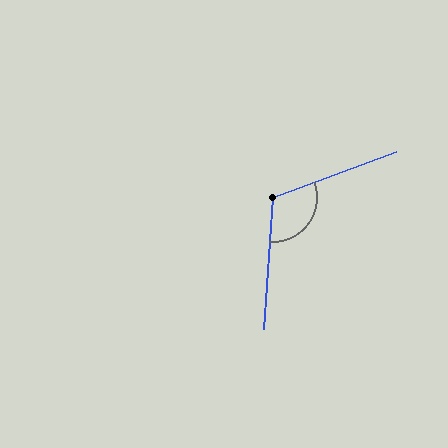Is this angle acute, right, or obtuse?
It is obtuse.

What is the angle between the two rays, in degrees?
Approximately 114 degrees.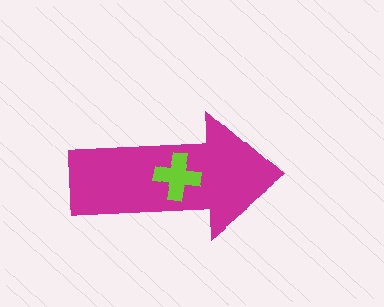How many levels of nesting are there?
2.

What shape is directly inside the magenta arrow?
The lime cross.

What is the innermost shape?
The lime cross.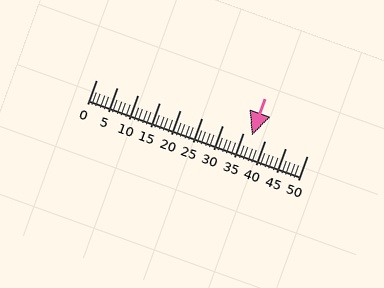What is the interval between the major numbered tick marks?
The major tick marks are spaced 5 units apart.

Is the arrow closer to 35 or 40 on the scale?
The arrow is closer to 35.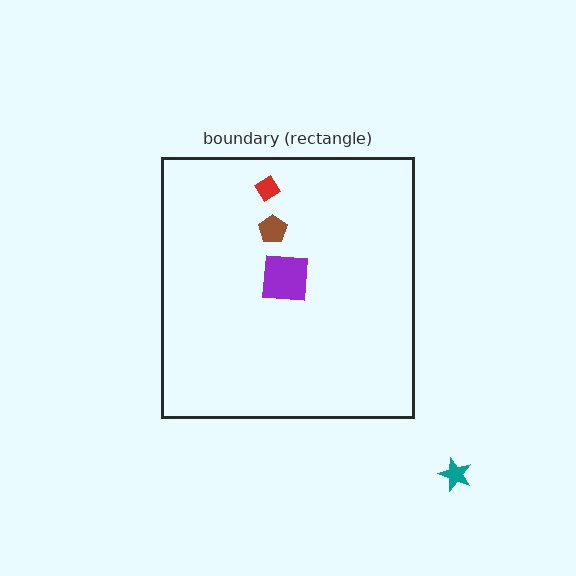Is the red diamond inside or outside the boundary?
Inside.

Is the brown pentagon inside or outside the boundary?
Inside.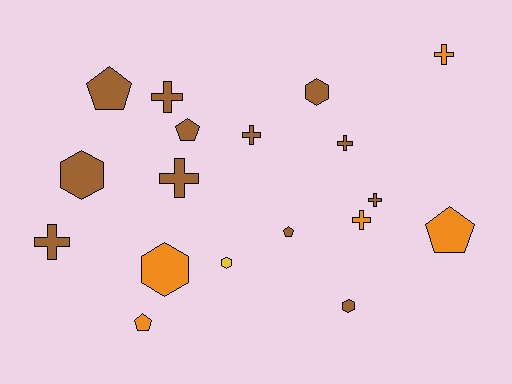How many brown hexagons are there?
There are 3 brown hexagons.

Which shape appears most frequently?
Cross, with 8 objects.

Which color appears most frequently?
Brown, with 12 objects.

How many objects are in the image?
There are 18 objects.